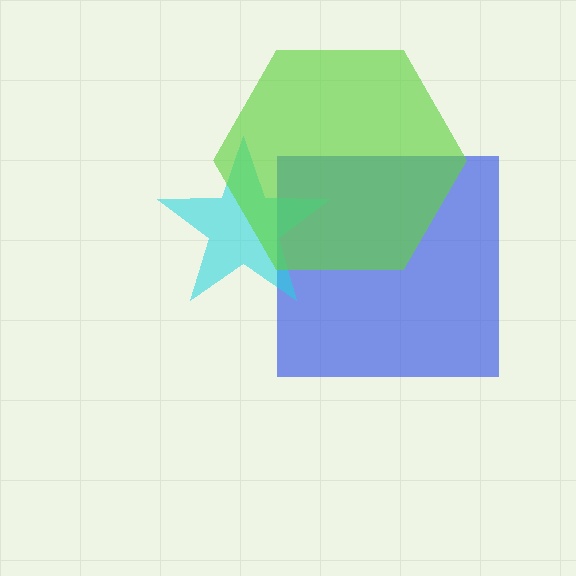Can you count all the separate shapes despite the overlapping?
Yes, there are 3 separate shapes.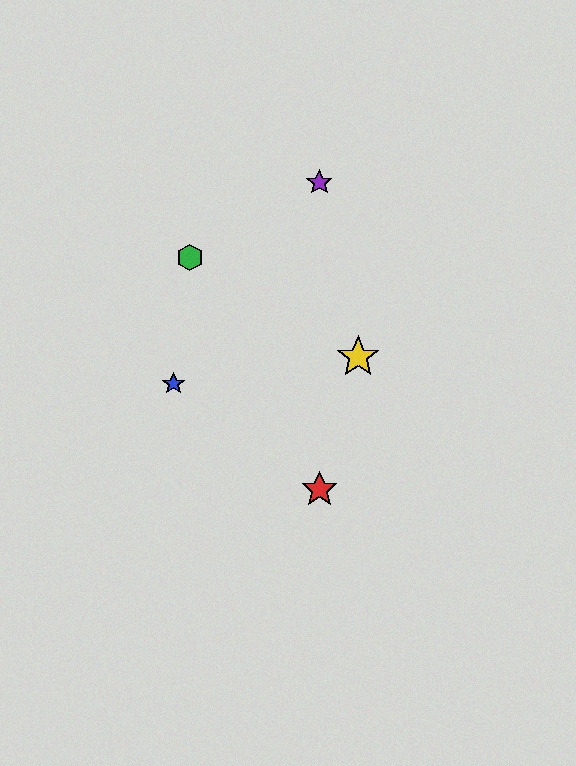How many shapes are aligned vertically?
2 shapes (the red star, the purple star) are aligned vertically.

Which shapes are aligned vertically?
The red star, the purple star are aligned vertically.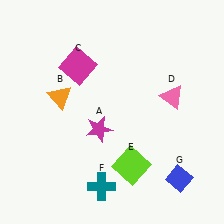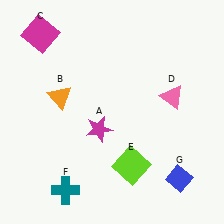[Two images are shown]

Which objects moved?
The objects that moved are: the magenta square (C), the teal cross (F).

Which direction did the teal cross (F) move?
The teal cross (F) moved left.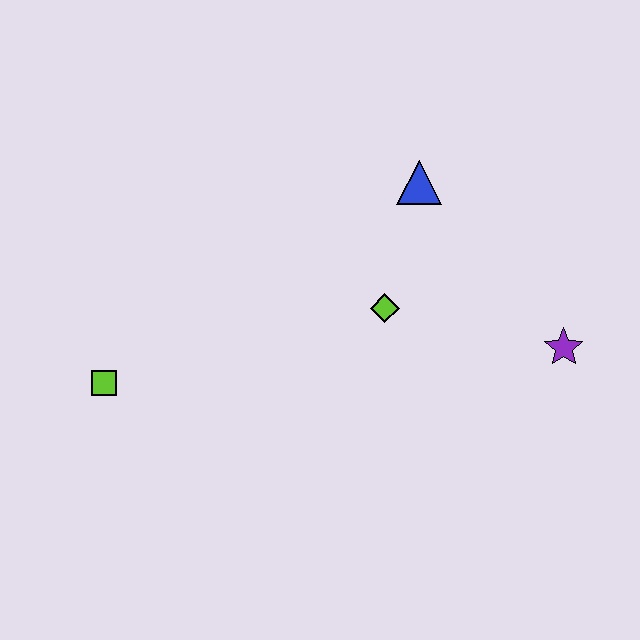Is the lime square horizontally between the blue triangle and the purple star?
No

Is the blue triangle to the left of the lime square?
No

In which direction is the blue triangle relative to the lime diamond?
The blue triangle is above the lime diamond.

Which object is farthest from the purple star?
The lime square is farthest from the purple star.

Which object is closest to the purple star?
The lime diamond is closest to the purple star.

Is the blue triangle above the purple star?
Yes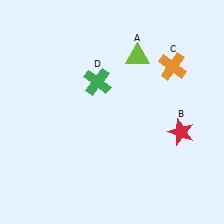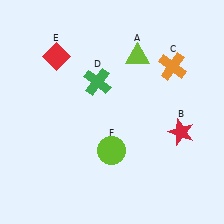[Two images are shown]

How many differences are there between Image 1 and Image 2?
There are 2 differences between the two images.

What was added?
A red diamond (E), a lime circle (F) were added in Image 2.